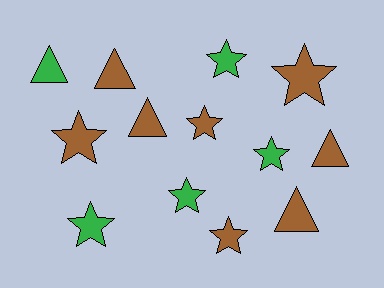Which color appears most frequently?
Brown, with 8 objects.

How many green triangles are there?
There is 1 green triangle.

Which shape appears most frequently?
Star, with 8 objects.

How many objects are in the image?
There are 13 objects.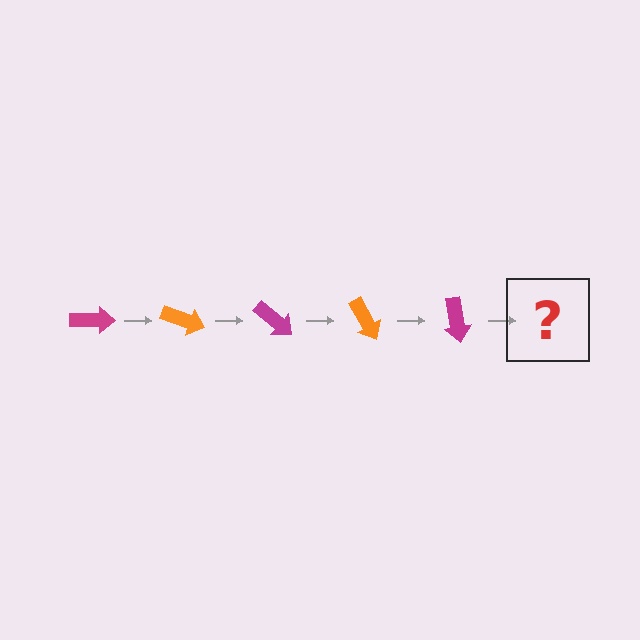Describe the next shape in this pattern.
It should be an orange arrow, rotated 100 degrees from the start.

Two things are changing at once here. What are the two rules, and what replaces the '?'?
The two rules are that it rotates 20 degrees each step and the color cycles through magenta and orange. The '?' should be an orange arrow, rotated 100 degrees from the start.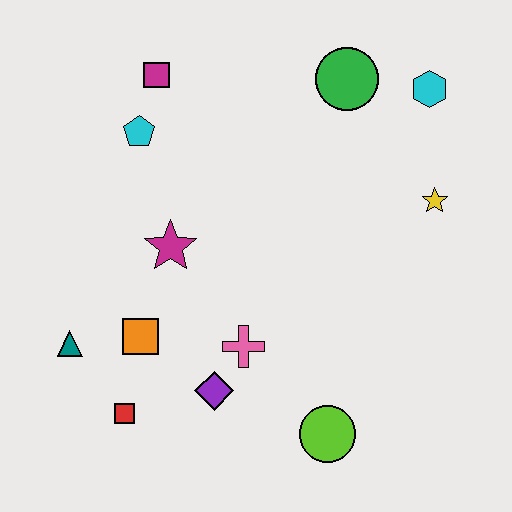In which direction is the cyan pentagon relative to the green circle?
The cyan pentagon is to the left of the green circle.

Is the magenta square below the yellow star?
No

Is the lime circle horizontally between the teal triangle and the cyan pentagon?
No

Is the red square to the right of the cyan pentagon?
No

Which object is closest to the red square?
The orange square is closest to the red square.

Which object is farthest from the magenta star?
The cyan hexagon is farthest from the magenta star.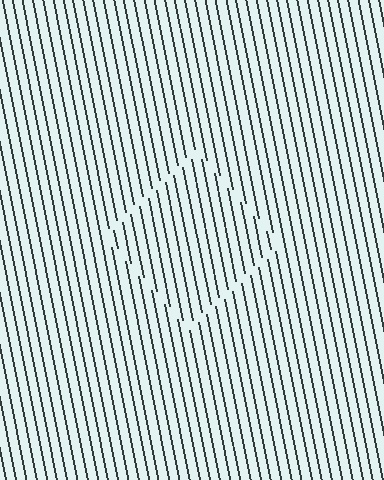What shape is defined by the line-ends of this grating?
An illusory square. The interior of the shape contains the same grating, shifted by half a period — the contour is defined by the phase discontinuity where line-ends from the inner and outer gratings abut.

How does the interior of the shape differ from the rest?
The interior of the shape contains the same grating, shifted by half a period — the contour is defined by the phase discontinuity where line-ends from the inner and outer gratings abut.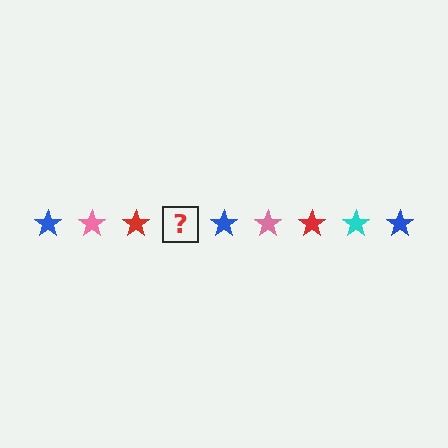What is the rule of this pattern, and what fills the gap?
The rule is that the pattern cycles through blue, pink, red, cyan stars. The gap should be filled with a cyan star.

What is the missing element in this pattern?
The missing element is a cyan star.